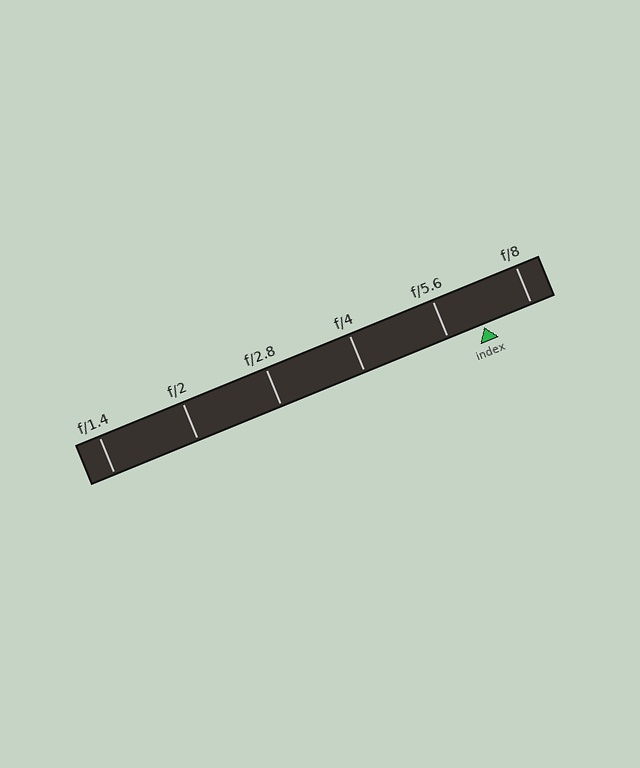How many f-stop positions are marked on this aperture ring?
There are 6 f-stop positions marked.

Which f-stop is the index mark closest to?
The index mark is closest to f/5.6.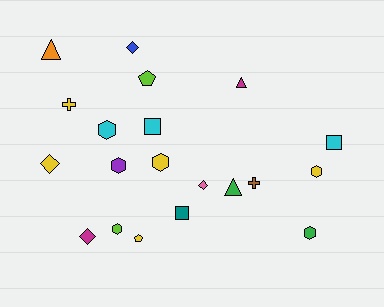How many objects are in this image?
There are 20 objects.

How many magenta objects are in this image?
There are 2 magenta objects.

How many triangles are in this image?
There are 3 triangles.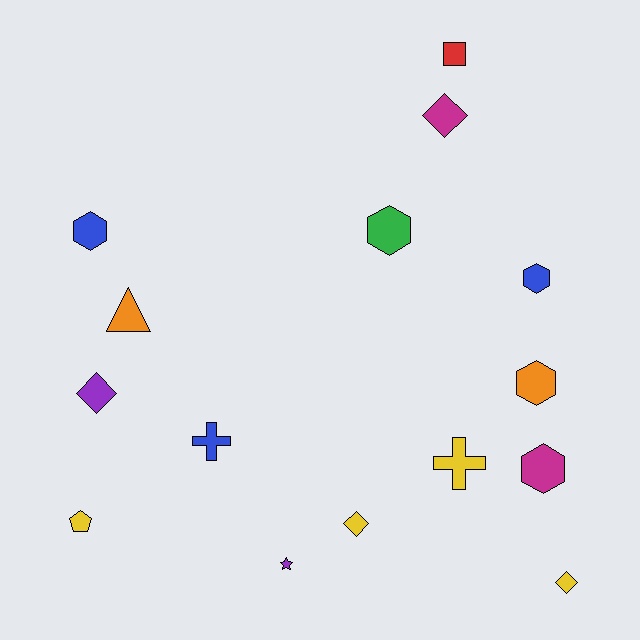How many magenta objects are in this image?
There are 2 magenta objects.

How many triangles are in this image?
There is 1 triangle.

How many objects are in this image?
There are 15 objects.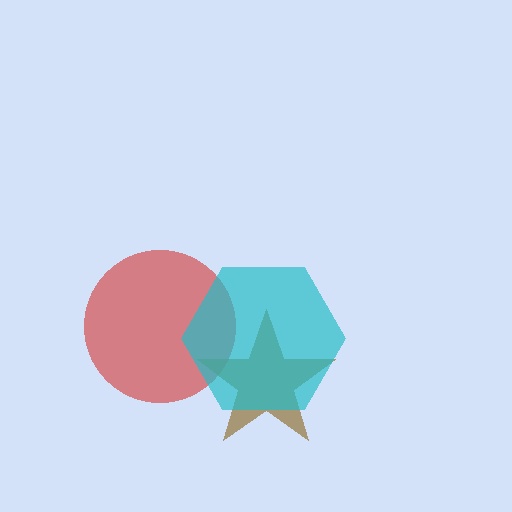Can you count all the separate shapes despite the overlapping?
Yes, there are 3 separate shapes.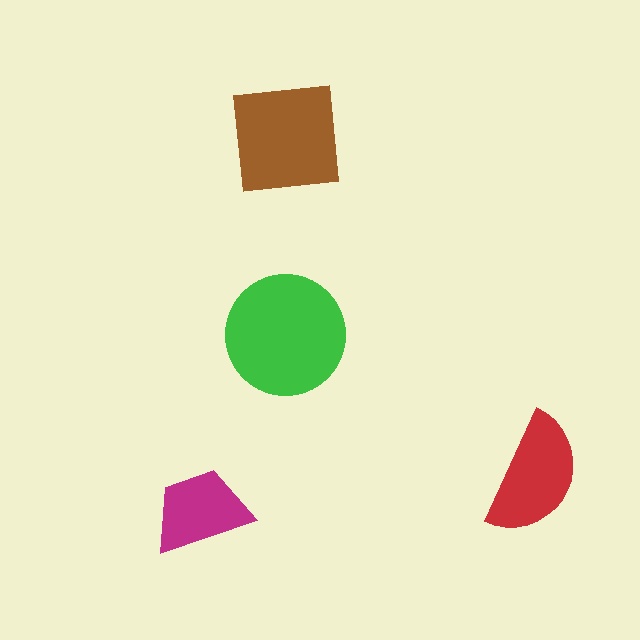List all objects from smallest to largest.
The magenta trapezoid, the red semicircle, the brown square, the green circle.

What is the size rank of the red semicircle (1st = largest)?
3rd.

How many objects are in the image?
There are 4 objects in the image.